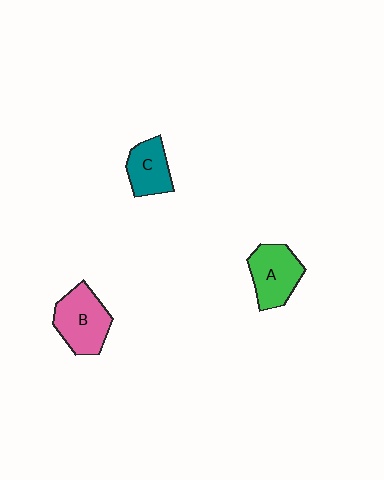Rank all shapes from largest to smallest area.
From largest to smallest: B (pink), A (green), C (teal).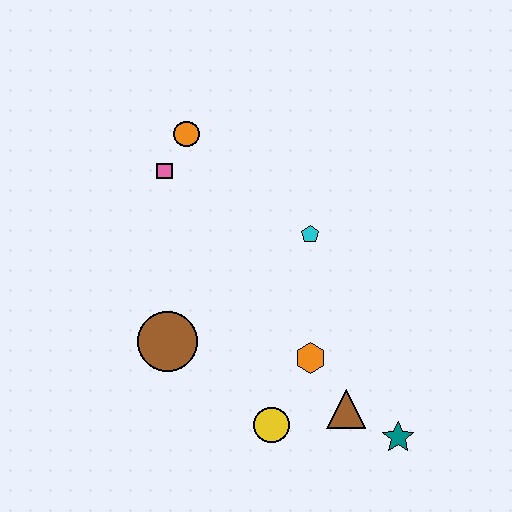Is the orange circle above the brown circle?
Yes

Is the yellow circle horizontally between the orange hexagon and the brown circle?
Yes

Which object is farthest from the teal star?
The orange circle is farthest from the teal star.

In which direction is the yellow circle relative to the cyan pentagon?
The yellow circle is below the cyan pentagon.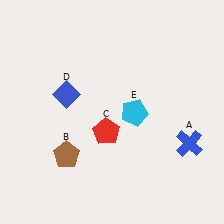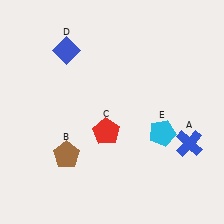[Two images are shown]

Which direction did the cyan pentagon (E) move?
The cyan pentagon (E) moved right.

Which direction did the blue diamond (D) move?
The blue diamond (D) moved up.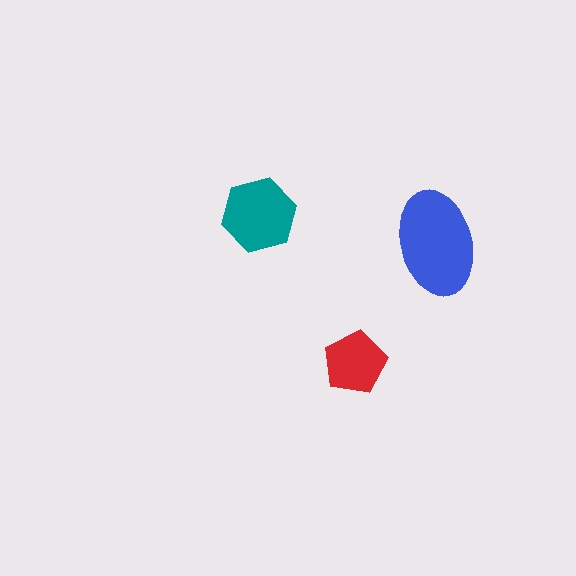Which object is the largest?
The blue ellipse.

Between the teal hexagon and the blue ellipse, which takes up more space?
The blue ellipse.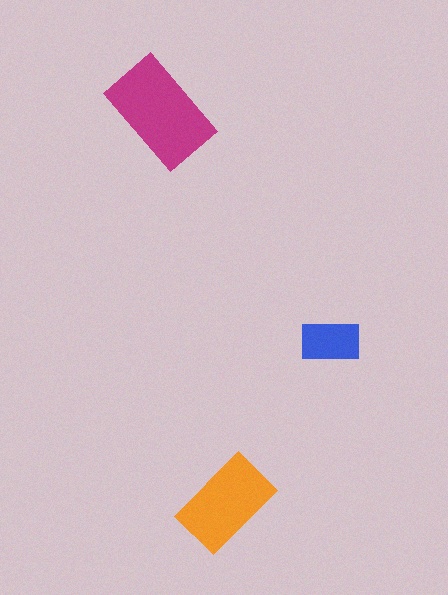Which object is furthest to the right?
The blue rectangle is rightmost.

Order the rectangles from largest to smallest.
the magenta one, the orange one, the blue one.